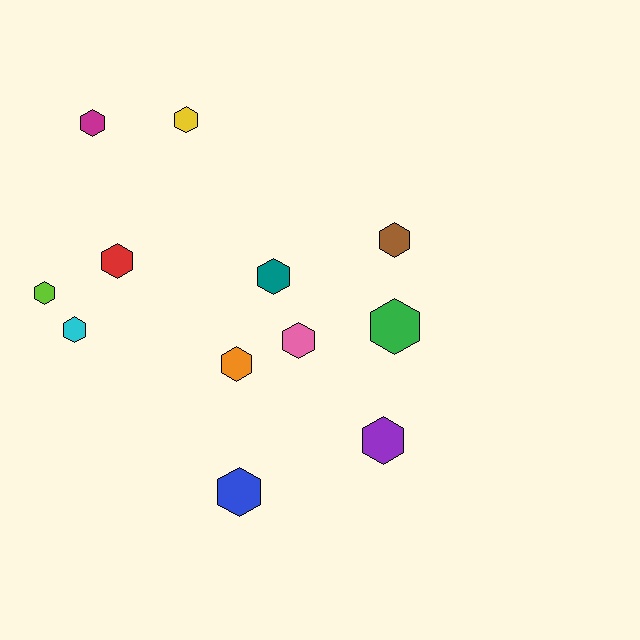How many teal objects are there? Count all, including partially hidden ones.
There is 1 teal object.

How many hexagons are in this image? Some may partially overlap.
There are 12 hexagons.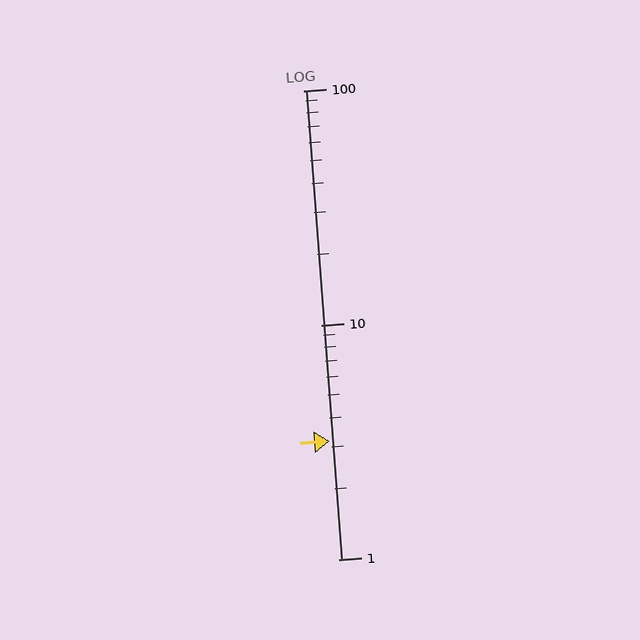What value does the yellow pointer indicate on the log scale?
The pointer indicates approximately 3.2.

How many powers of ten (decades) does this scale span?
The scale spans 2 decades, from 1 to 100.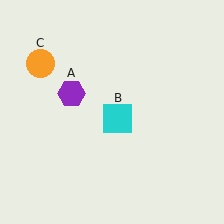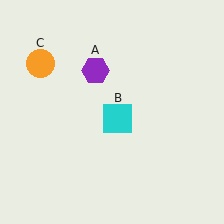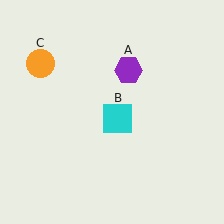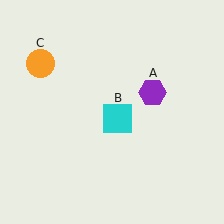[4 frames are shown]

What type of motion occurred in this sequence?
The purple hexagon (object A) rotated clockwise around the center of the scene.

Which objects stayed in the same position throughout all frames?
Cyan square (object B) and orange circle (object C) remained stationary.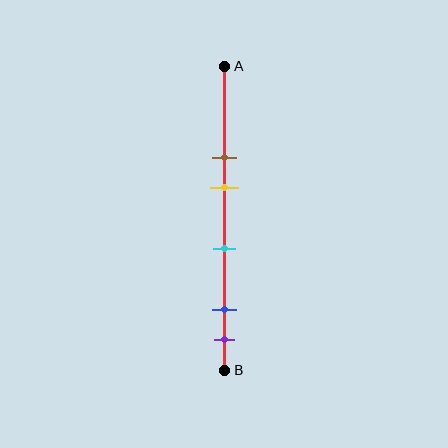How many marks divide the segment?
There are 5 marks dividing the segment.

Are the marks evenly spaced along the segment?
No, the marks are not evenly spaced.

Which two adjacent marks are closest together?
The blue and purple marks are the closest adjacent pair.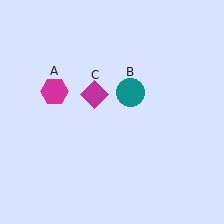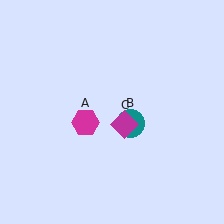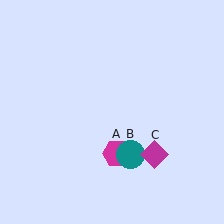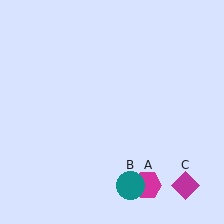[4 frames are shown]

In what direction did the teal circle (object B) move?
The teal circle (object B) moved down.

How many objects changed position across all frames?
3 objects changed position: magenta hexagon (object A), teal circle (object B), magenta diamond (object C).